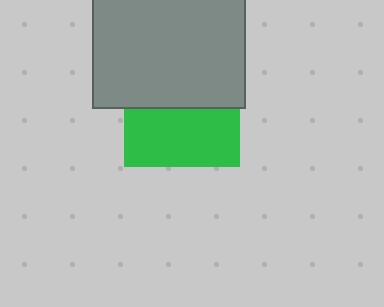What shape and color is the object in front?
The object in front is a gray rectangle.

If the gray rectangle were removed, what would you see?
You would see the complete green square.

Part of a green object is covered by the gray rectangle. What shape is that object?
It is a square.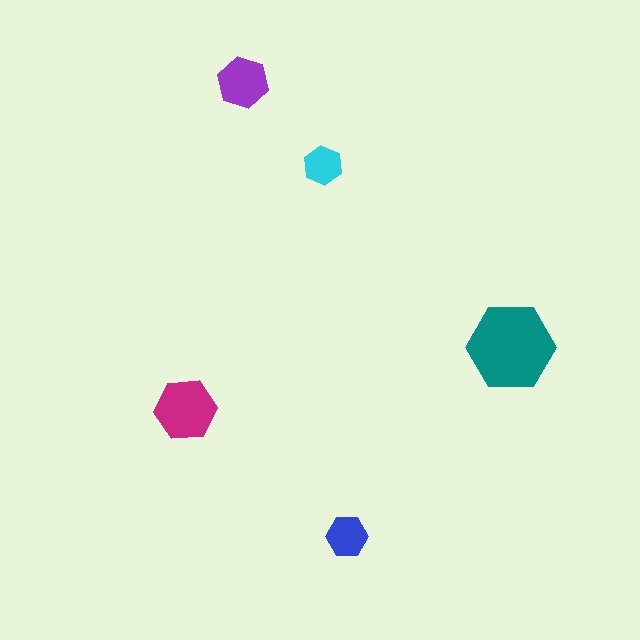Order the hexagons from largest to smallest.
the teal one, the magenta one, the purple one, the blue one, the cyan one.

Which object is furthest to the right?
The teal hexagon is rightmost.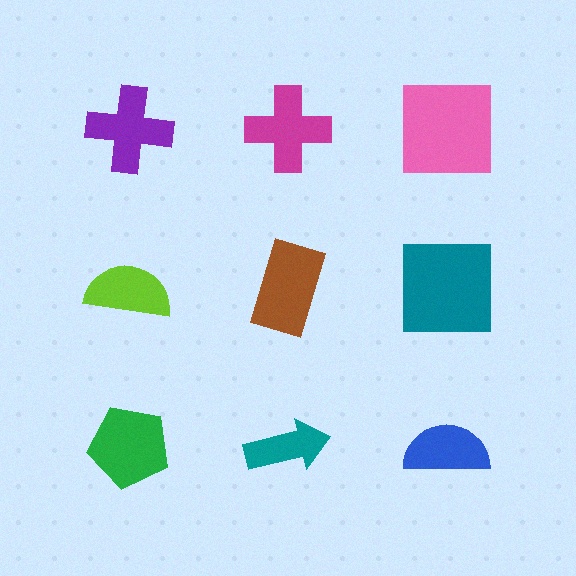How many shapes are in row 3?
3 shapes.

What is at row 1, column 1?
A purple cross.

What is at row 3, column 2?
A teal arrow.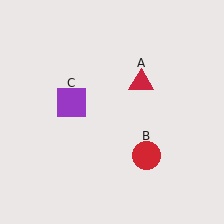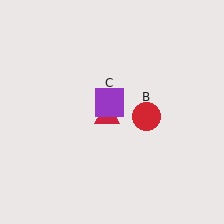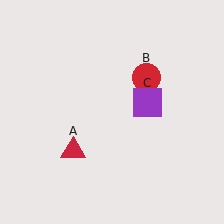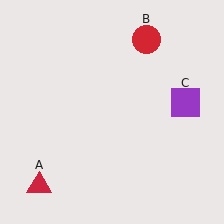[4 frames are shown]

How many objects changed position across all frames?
3 objects changed position: red triangle (object A), red circle (object B), purple square (object C).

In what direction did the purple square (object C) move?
The purple square (object C) moved right.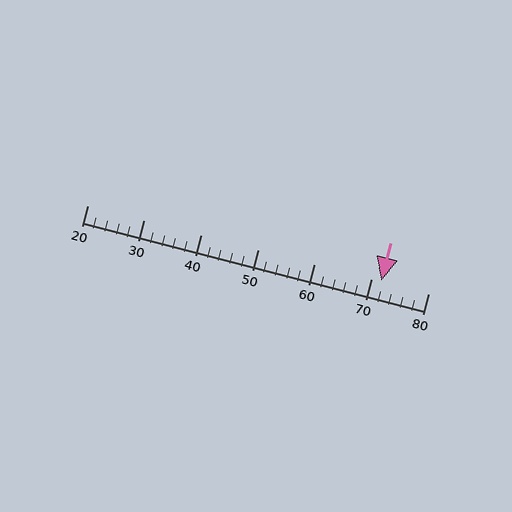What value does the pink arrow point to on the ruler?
The pink arrow points to approximately 72.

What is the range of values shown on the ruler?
The ruler shows values from 20 to 80.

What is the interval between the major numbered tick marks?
The major tick marks are spaced 10 units apart.